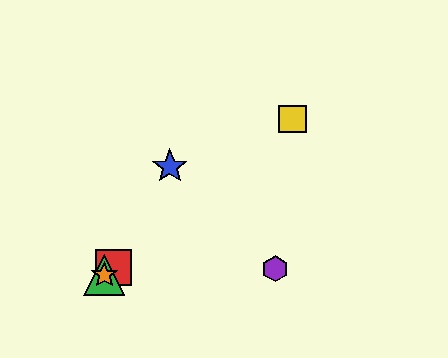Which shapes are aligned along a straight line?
The red square, the green triangle, the yellow square, the orange star are aligned along a straight line.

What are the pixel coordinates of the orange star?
The orange star is at (104, 275).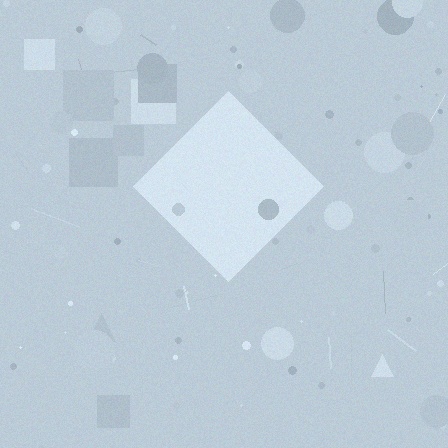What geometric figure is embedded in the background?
A diamond is embedded in the background.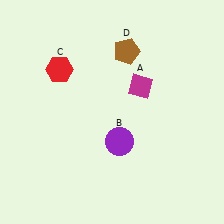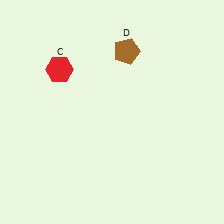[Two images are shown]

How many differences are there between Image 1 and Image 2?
There are 2 differences between the two images.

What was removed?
The magenta diamond (A), the purple circle (B) were removed in Image 2.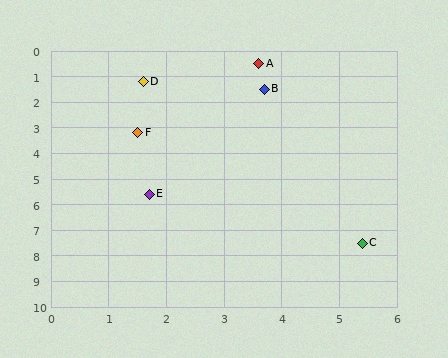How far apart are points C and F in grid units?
Points C and F are about 5.8 grid units apart.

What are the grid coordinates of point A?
Point A is at approximately (3.6, 0.5).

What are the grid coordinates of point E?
Point E is at approximately (1.7, 5.6).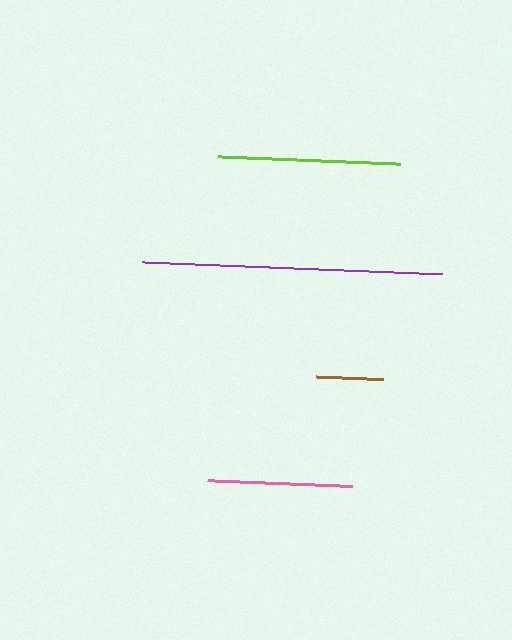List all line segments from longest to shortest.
From longest to shortest: purple, lime, pink, brown.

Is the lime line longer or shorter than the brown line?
The lime line is longer than the brown line.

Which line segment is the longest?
The purple line is the longest at approximately 300 pixels.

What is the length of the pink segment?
The pink segment is approximately 144 pixels long.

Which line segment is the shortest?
The brown line is the shortest at approximately 67 pixels.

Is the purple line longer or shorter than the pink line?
The purple line is longer than the pink line.